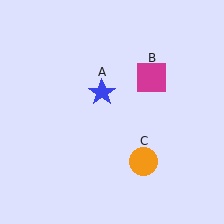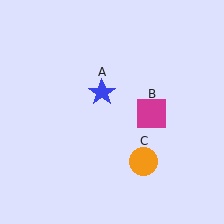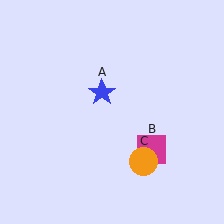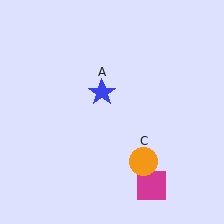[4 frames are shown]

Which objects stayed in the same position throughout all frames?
Blue star (object A) and orange circle (object C) remained stationary.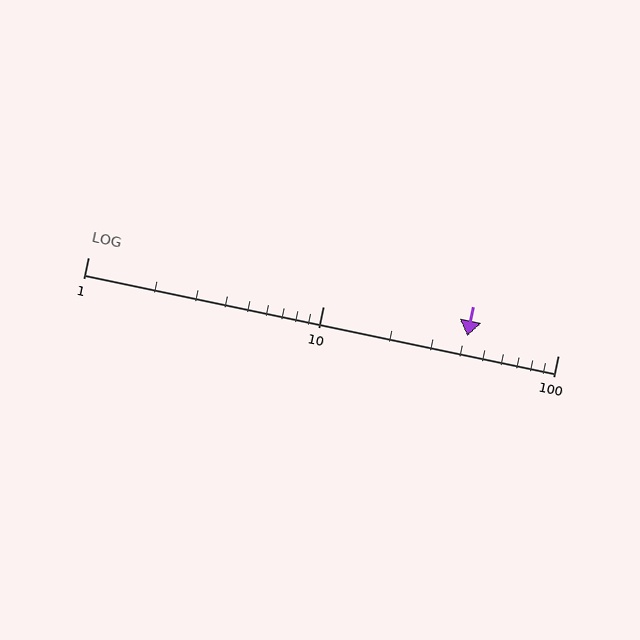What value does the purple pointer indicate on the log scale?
The pointer indicates approximately 41.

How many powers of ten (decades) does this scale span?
The scale spans 2 decades, from 1 to 100.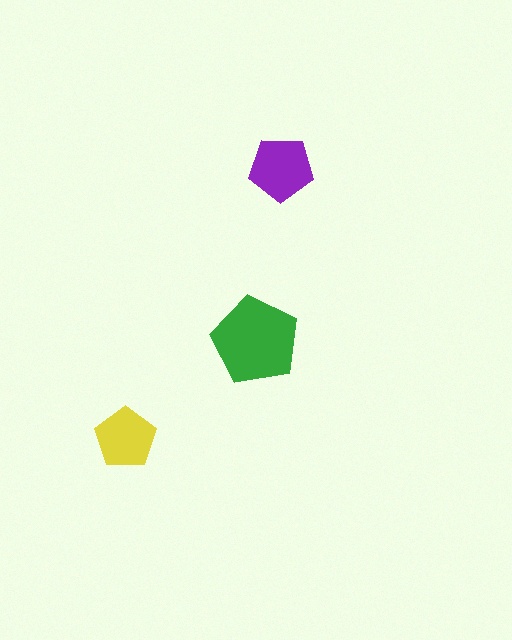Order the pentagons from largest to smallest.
the green one, the purple one, the yellow one.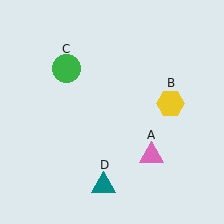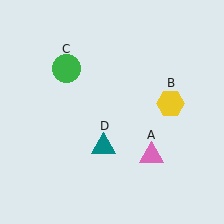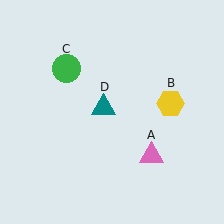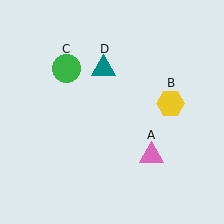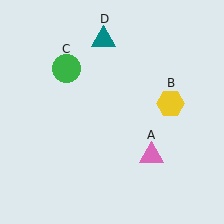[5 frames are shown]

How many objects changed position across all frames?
1 object changed position: teal triangle (object D).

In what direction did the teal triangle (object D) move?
The teal triangle (object D) moved up.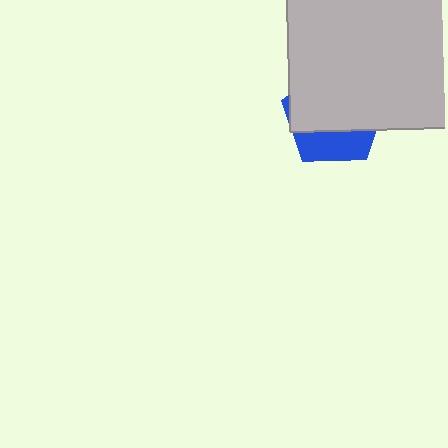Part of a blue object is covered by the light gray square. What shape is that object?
It is a pentagon.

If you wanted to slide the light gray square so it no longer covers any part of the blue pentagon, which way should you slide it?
Slide it up — that is the most direct way to separate the two shapes.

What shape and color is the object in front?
The object in front is a light gray square.